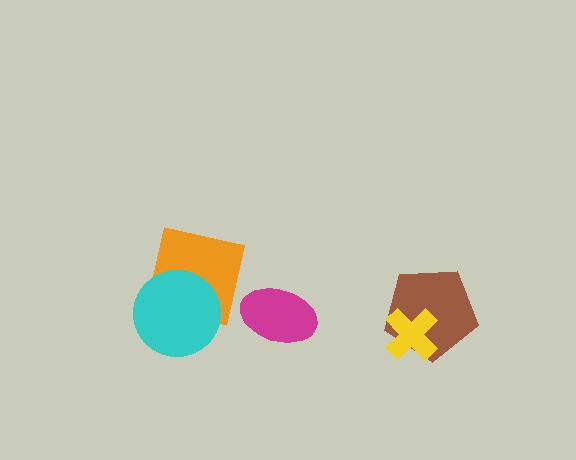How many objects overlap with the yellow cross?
1 object overlaps with the yellow cross.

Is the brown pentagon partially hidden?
Yes, it is partially covered by another shape.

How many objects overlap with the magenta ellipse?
0 objects overlap with the magenta ellipse.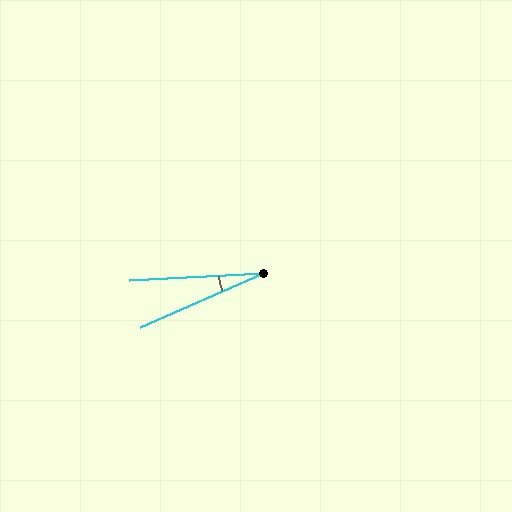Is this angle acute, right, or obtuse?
It is acute.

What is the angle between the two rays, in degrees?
Approximately 21 degrees.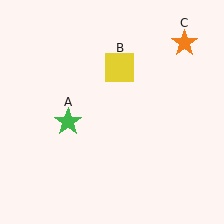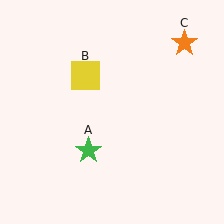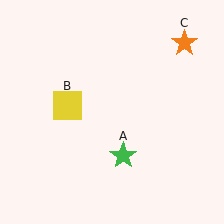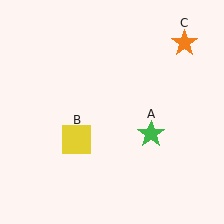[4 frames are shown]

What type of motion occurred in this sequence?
The green star (object A), yellow square (object B) rotated counterclockwise around the center of the scene.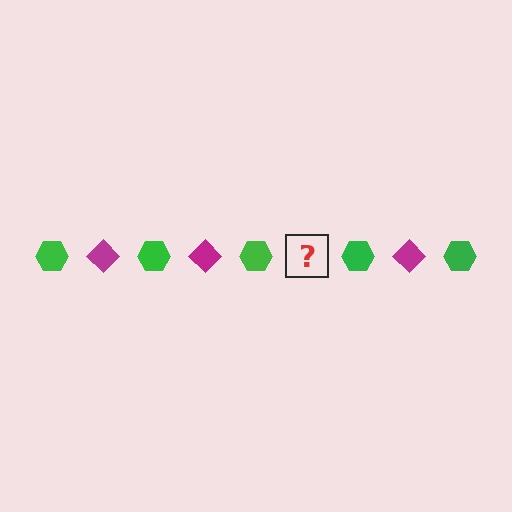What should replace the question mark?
The question mark should be replaced with a magenta diamond.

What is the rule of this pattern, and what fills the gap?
The rule is that the pattern alternates between green hexagon and magenta diamond. The gap should be filled with a magenta diamond.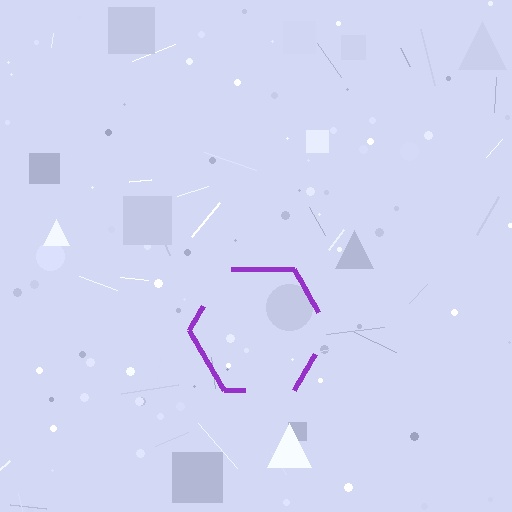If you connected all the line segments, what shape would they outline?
They would outline a hexagon.